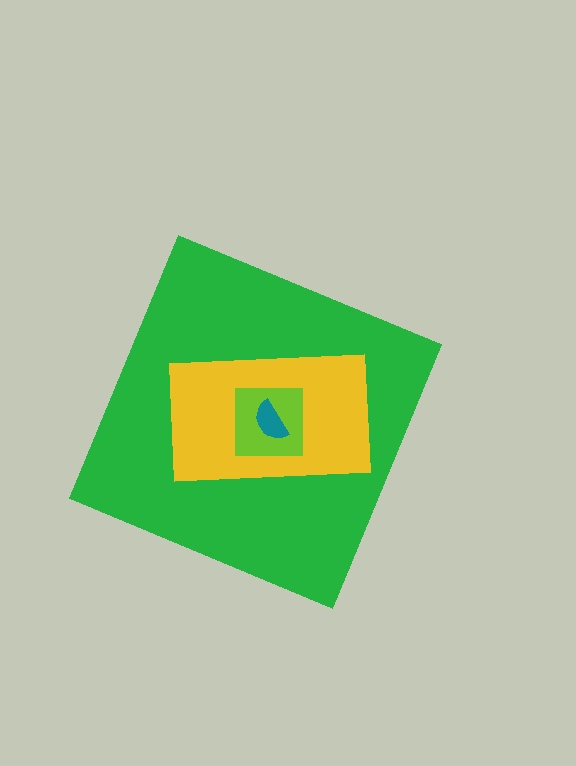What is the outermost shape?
The green diamond.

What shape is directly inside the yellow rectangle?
The lime square.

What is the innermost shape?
The teal semicircle.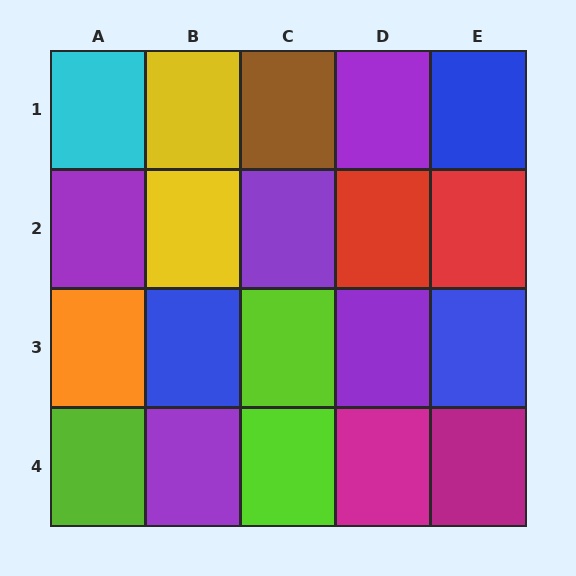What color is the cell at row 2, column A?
Purple.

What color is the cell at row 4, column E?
Magenta.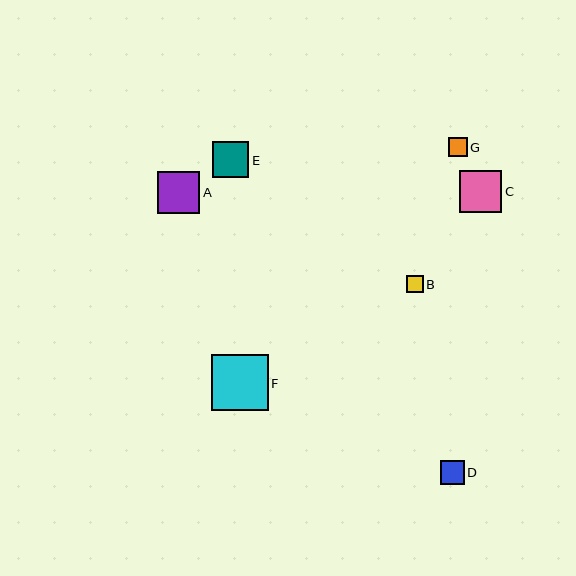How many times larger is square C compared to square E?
Square C is approximately 1.2 times the size of square E.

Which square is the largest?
Square F is the largest with a size of approximately 56 pixels.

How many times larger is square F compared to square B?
Square F is approximately 3.3 times the size of square B.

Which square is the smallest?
Square B is the smallest with a size of approximately 17 pixels.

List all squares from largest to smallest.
From largest to smallest: F, A, C, E, D, G, B.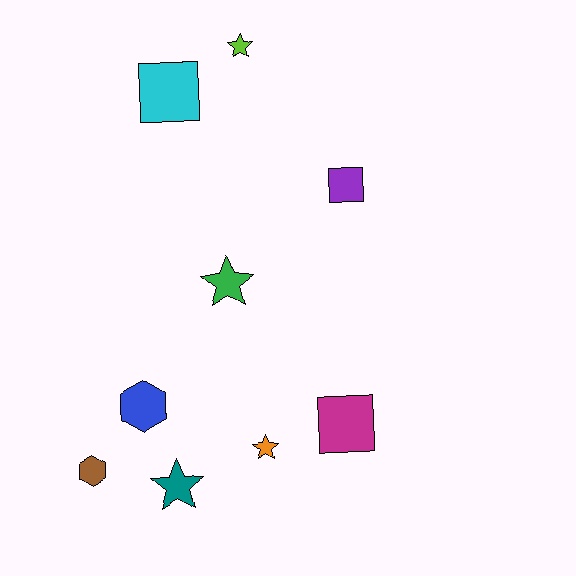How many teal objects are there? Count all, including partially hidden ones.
There is 1 teal object.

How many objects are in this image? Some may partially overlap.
There are 9 objects.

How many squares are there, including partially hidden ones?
There are 3 squares.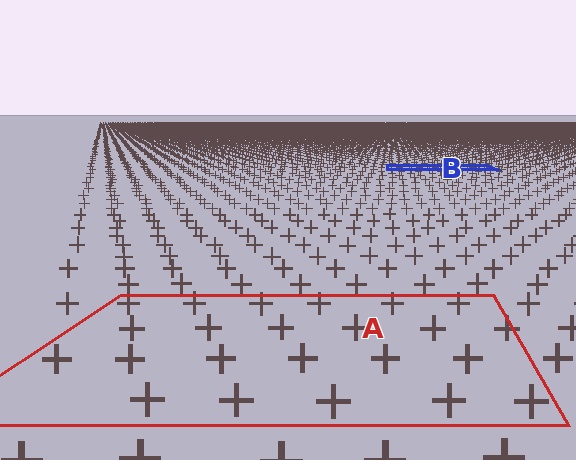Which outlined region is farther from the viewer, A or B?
Region B is farther from the viewer — the texture elements inside it appear smaller and more densely packed.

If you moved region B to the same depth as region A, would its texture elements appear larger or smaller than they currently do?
They would appear larger. At a closer depth, the same texture elements are projected at a bigger on-screen size.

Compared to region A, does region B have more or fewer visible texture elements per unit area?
Region B has more texture elements per unit area — they are packed more densely because it is farther away.